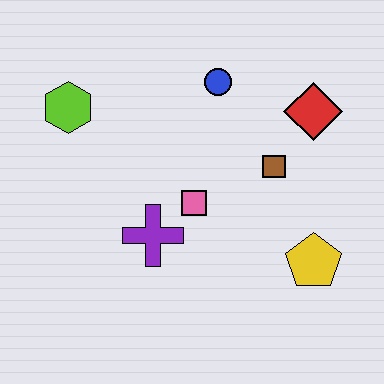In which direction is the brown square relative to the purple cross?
The brown square is to the right of the purple cross.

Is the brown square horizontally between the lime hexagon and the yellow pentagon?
Yes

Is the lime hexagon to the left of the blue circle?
Yes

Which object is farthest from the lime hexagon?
The yellow pentagon is farthest from the lime hexagon.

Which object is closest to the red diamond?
The brown square is closest to the red diamond.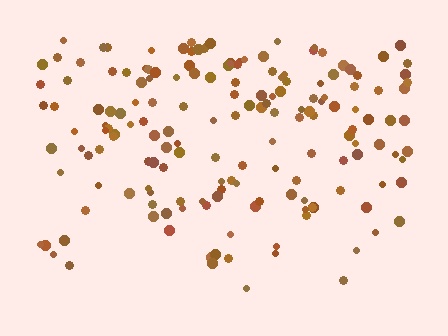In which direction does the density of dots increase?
From bottom to top, with the top side densest.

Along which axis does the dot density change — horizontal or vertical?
Vertical.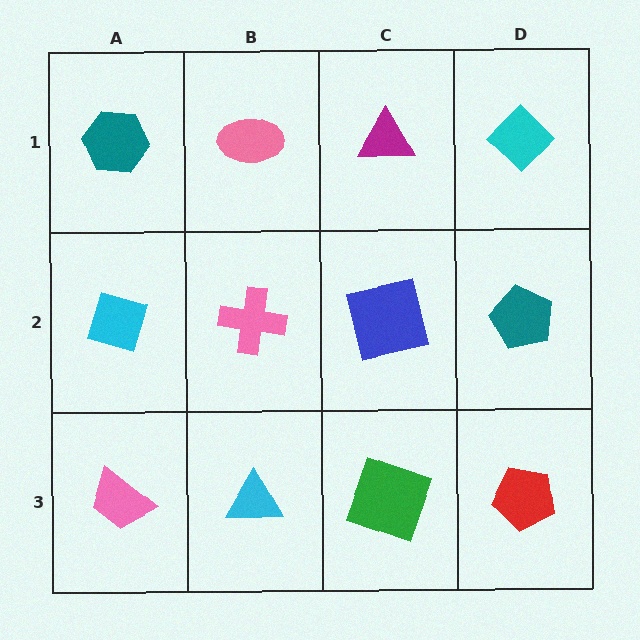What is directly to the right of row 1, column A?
A pink ellipse.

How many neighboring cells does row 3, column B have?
3.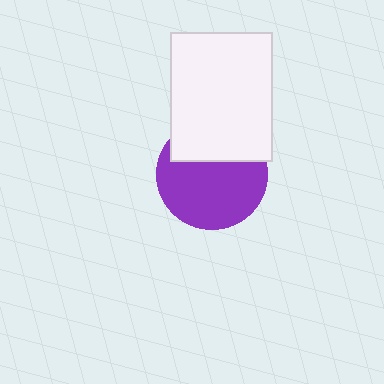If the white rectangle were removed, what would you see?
You would see the complete purple circle.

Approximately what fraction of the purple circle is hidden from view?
Roughly 33% of the purple circle is hidden behind the white rectangle.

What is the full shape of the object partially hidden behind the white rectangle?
The partially hidden object is a purple circle.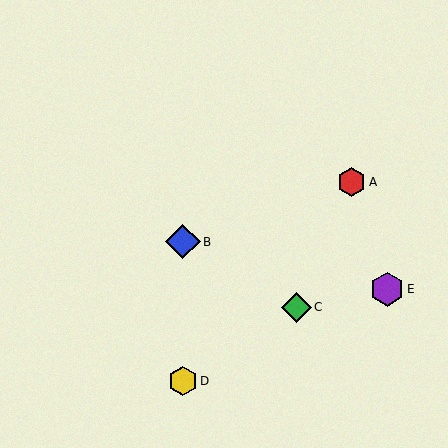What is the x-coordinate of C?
Object C is at x≈297.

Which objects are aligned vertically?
Objects B, D are aligned vertically.